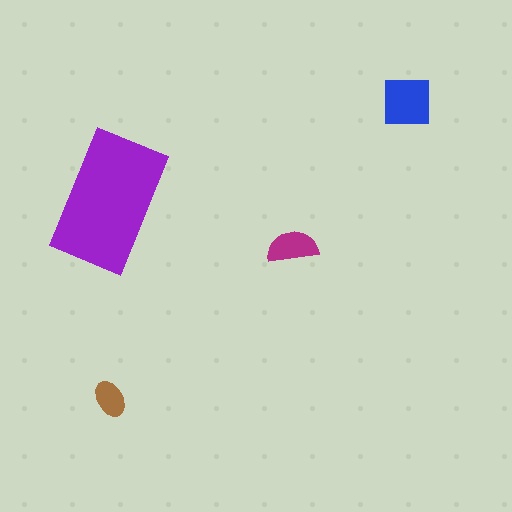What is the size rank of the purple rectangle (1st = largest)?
1st.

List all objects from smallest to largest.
The brown ellipse, the magenta semicircle, the blue square, the purple rectangle.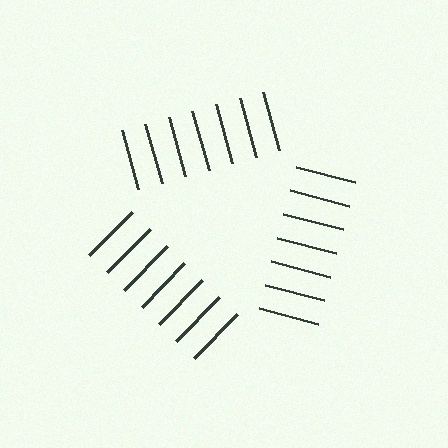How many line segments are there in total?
21 — 7 along each of the 3 edges.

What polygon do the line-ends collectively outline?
An illusory triangle — the line segments terminate on its edges but no continuous stroke is drawn.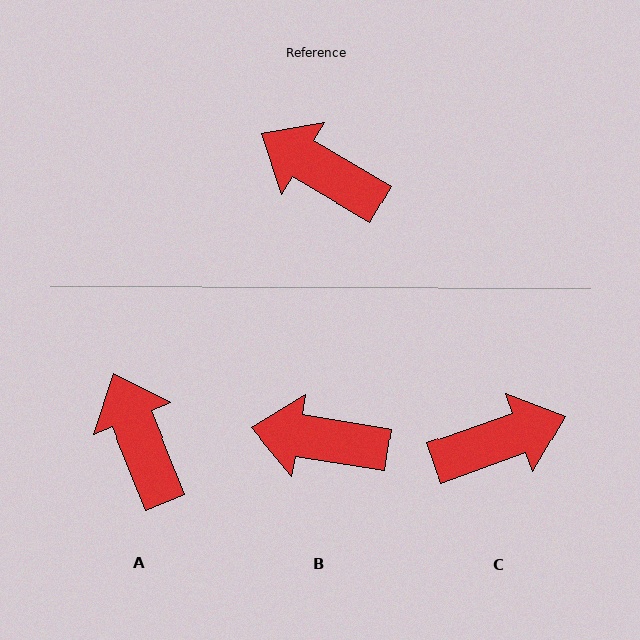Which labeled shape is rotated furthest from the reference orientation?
C, about 130 degrees away.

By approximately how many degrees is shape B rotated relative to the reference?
Approximately 22 degrees counter-clockwise.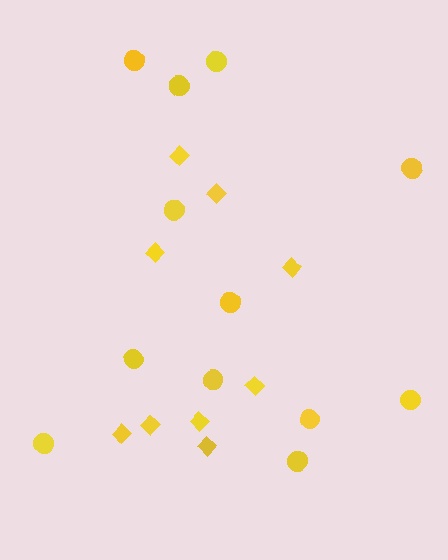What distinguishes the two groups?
There are 2 groups: one group of circles (12) and one group of diamonds (9).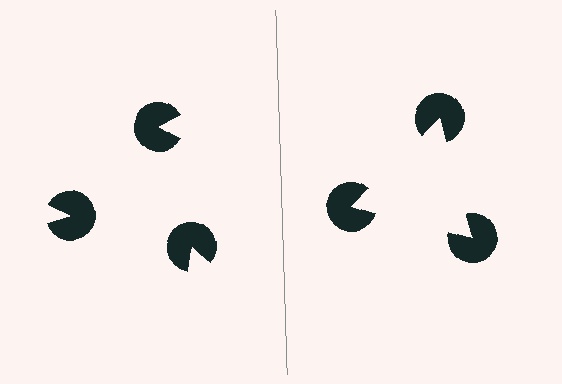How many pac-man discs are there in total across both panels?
6 — 3 on each side.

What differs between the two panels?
The pac-man discs are positioned identically on both sides; only the wedge orientations differ. On the right they align to a triangle; on the left they are misaligned.